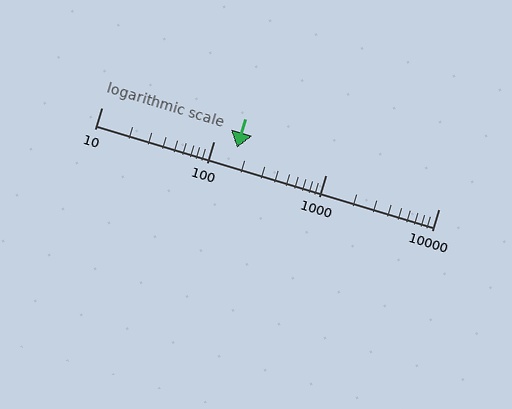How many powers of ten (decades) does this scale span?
The scale spans 3 decades, from 10 to 10000.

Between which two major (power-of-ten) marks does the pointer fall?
The pointer is between 100 and 1000.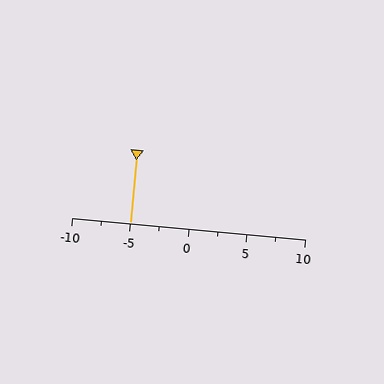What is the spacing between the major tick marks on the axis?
The major ticks are spaced 5 apart.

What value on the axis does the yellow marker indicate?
The marker indicates approximately -5.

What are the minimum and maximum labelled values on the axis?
The axis runs from -10 to 10.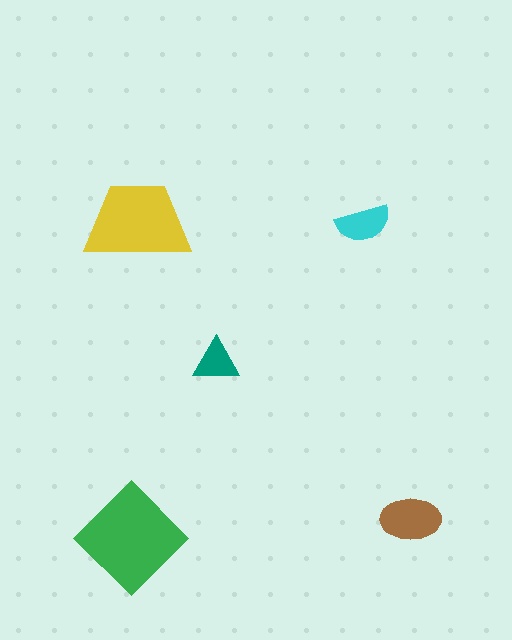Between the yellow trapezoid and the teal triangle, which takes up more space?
The yellow trapezoid.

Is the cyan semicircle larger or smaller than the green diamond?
Smaller.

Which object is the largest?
The green diamond.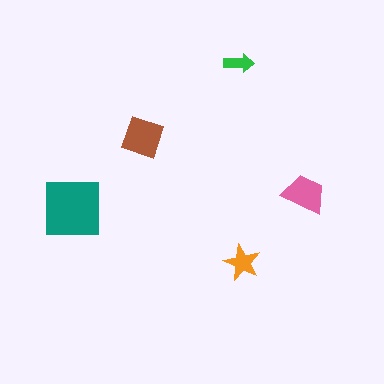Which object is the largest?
The teal square.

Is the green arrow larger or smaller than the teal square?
Smaller.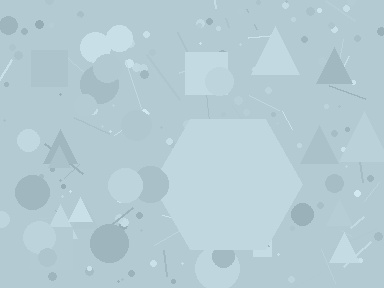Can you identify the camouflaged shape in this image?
The camouflaged shape is a hexagon.